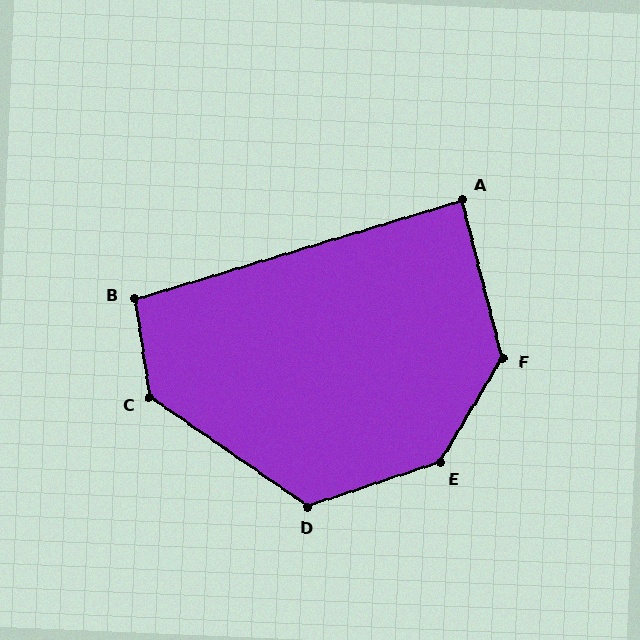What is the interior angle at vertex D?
Approximately 127 degrees (obtuse).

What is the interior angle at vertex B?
Approximately 98 degrees (obtuse).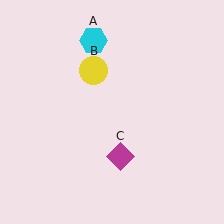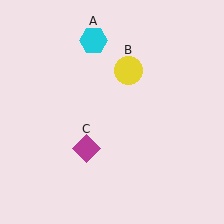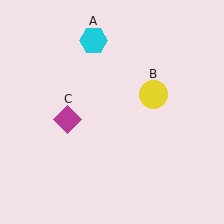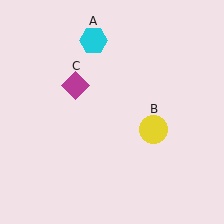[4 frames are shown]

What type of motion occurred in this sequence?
The yellow circle (object B), magenta diamond (object C) rotated clockwise around the center of the scene.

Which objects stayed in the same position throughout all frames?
Cyan hexagon (object A) remained stationary.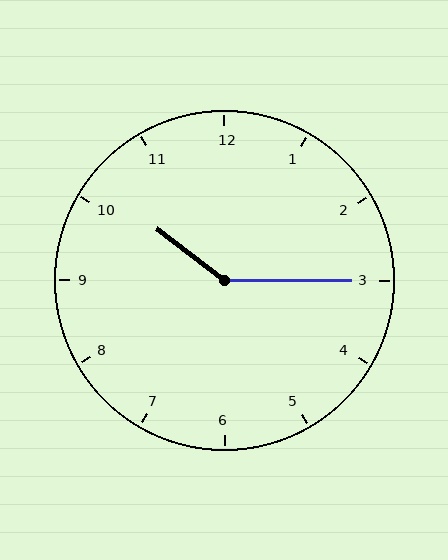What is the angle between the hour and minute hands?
Approximately 142 degrees.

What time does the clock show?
10:15.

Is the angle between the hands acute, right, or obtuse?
It is obtuse.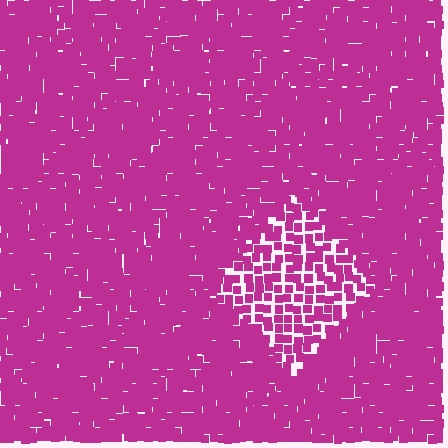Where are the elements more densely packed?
The elements are more densely packed outside the diamond boundary.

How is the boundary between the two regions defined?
The boundary is defined by a change in element density (approximately 2.0x ratio). All elements are the same color, size, and shape.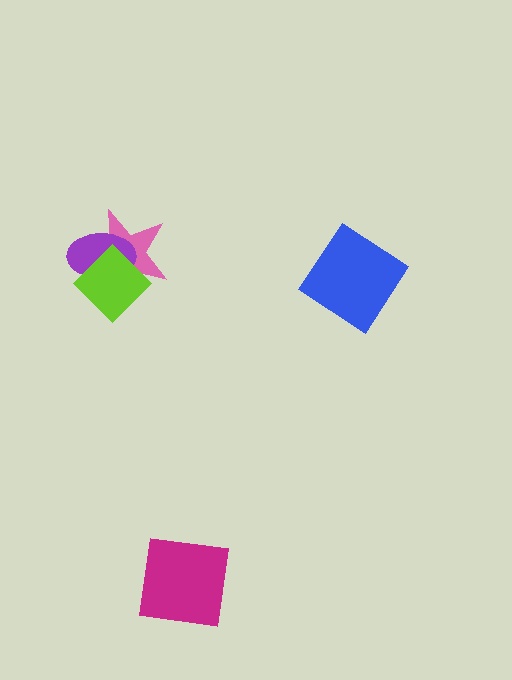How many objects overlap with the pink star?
2 objects overlap with the pink star.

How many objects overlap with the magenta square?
0 objects overlap with the magenta square.